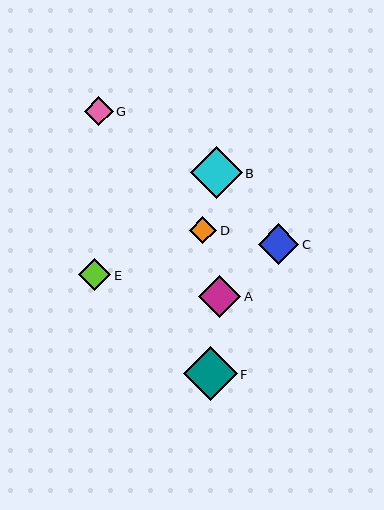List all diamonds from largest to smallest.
From largest to smallest: F, B, A, C, E, G, D.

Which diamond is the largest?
Diamond F is the largest with a size of approximately 54 pixels.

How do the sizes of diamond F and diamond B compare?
Diamond F and diamond B are approximately the same size.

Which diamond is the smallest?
Diamond D is the smallest with a size of approximately 28 pixels.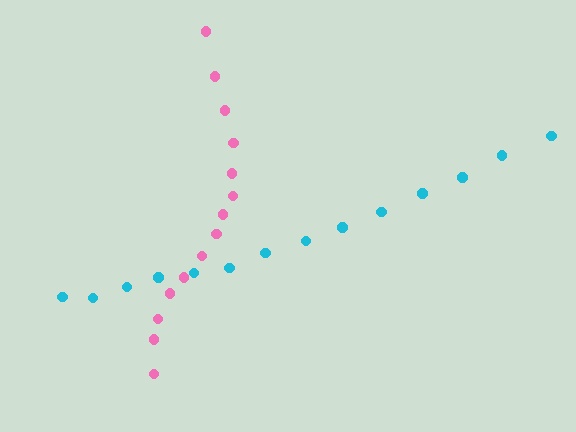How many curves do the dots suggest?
There are 2 distinct paths.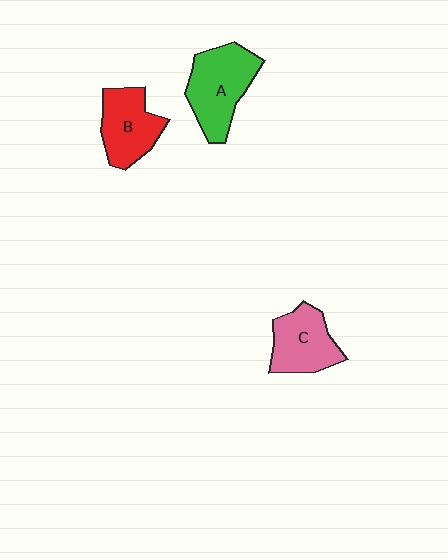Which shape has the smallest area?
Shape C (pink).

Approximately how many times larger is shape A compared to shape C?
Approximately 1.3 times.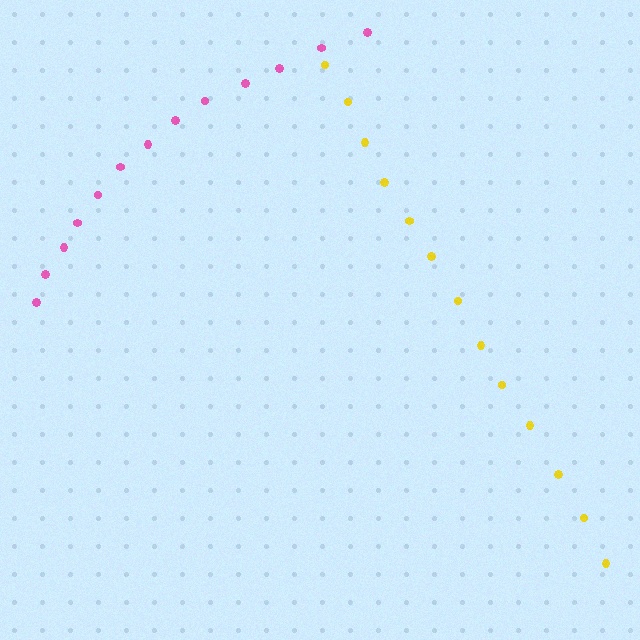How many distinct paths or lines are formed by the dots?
There are 2 distinct paths.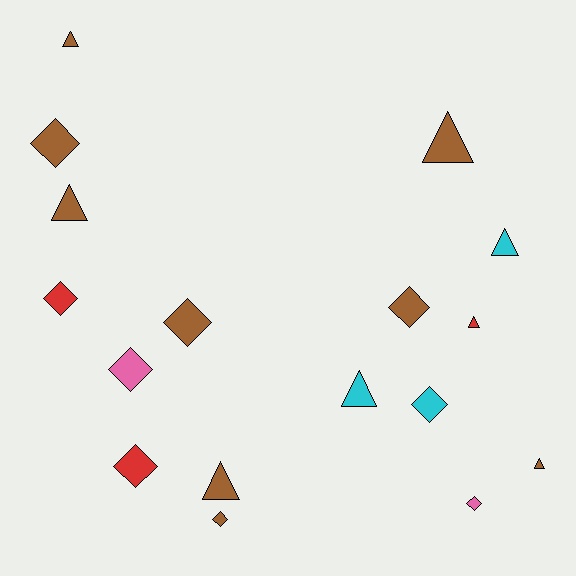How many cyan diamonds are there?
There is 1 cyan diamond.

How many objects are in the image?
There are 17 objects.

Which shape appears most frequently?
Diamond, with 9 objects.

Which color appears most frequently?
Brown, with 9 objects.